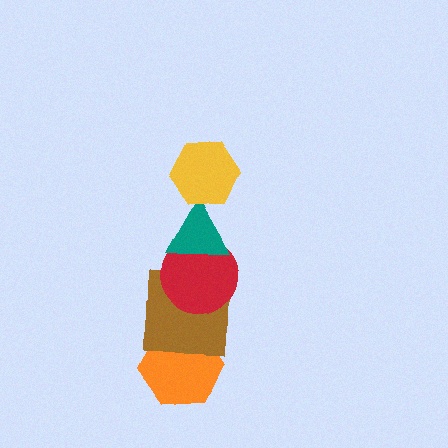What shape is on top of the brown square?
The red circle is on top of the brown square.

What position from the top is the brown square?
The brown square is 4th from the top.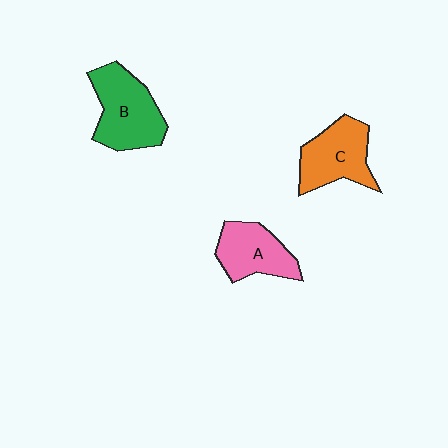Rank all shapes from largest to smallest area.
From largest to smallest: B (green), C (orange), A (pink).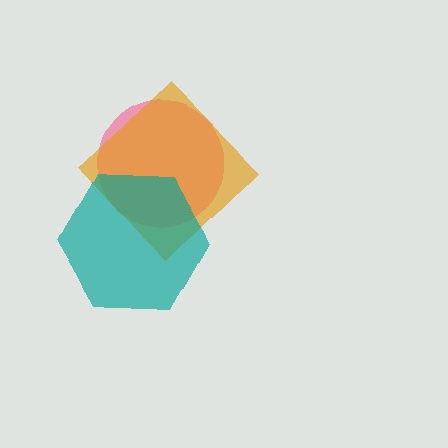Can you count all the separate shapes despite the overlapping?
Yes, there are 3 separate shapes.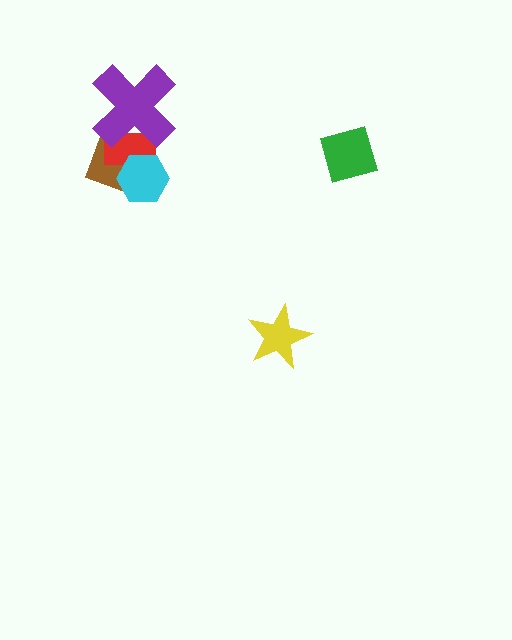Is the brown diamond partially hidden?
Yes, it is partially covered by another shape.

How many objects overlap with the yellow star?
0 objects overlap with the yellow star.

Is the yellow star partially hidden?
No, no other shape covers it.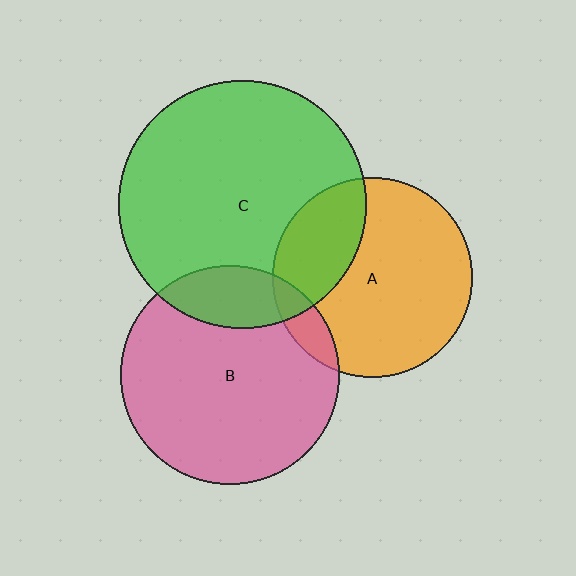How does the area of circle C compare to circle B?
Approximately 1.3 times.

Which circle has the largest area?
Circle C (green).